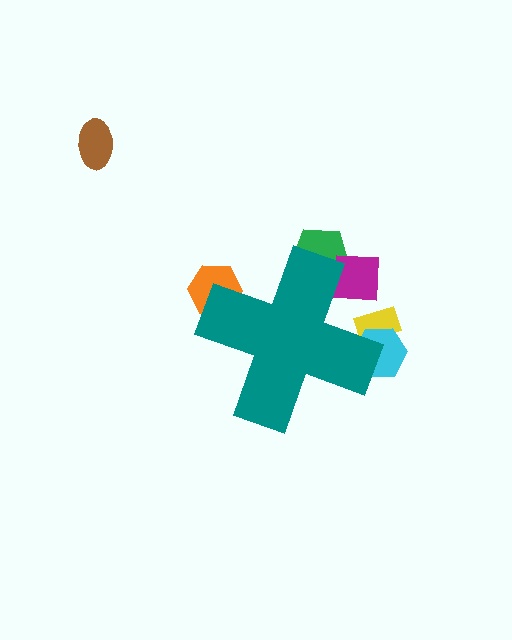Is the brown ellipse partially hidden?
No, the brown ellipse is fully visible.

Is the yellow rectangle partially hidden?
Yes, the yellow rectangle is partially hidden behind the teal cross.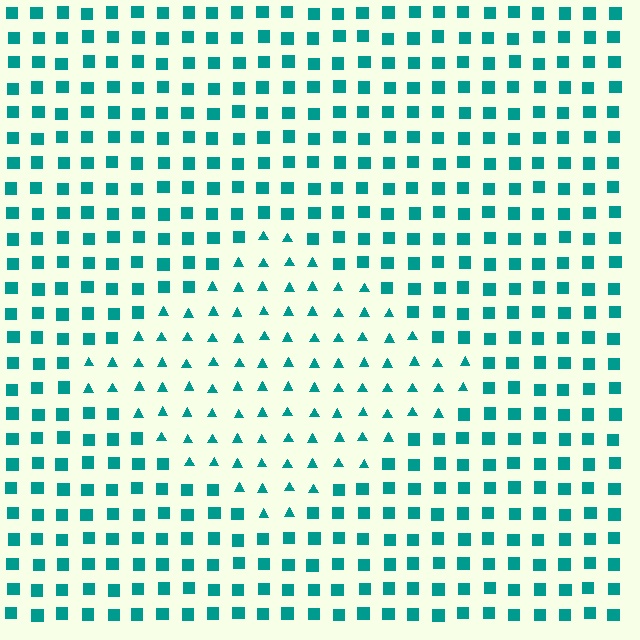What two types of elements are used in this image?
The image uses triangles inside the diamond region and squares outside it.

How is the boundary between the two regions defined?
The boundary is defined by a change in element shape: triangles inside vs. squares outside. All elements share the same color and spacing.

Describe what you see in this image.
The image is filled with small teal elements arranged in a uniform grid. A diamond-shaped region contains triangles, while the surrounding area contains squares. The boundary is defined purely by the change in element shape.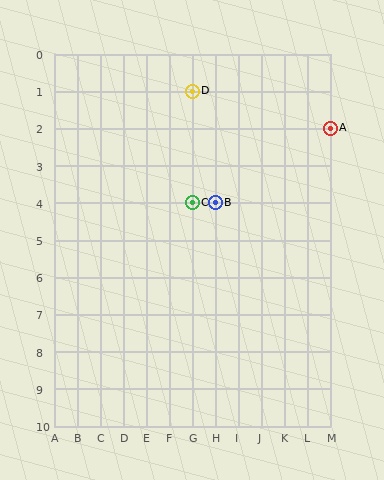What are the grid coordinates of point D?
Point D is at grid coordinates (G, 1).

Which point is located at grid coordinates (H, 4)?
Point B is at (H, 4).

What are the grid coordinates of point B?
Point B is at grid coordinates (H, 4).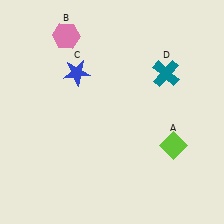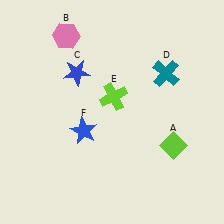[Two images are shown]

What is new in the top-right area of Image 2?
A lime cross (E) was added in the top-right area of Image 2.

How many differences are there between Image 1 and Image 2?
There are 2 differences between the two images.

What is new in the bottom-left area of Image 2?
A blue star (F) was added in the bottom-left area of Image 2.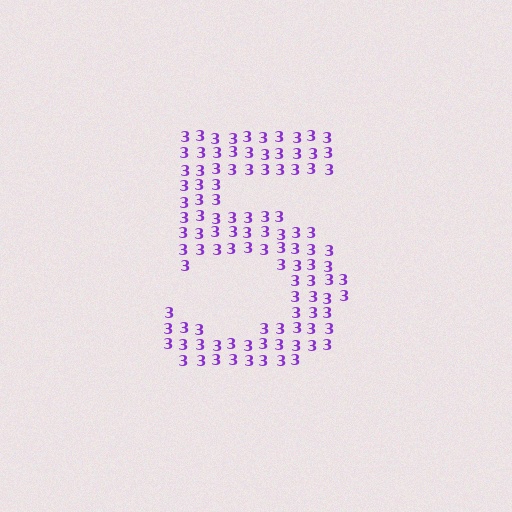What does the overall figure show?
The overall figure shows the digit 5.